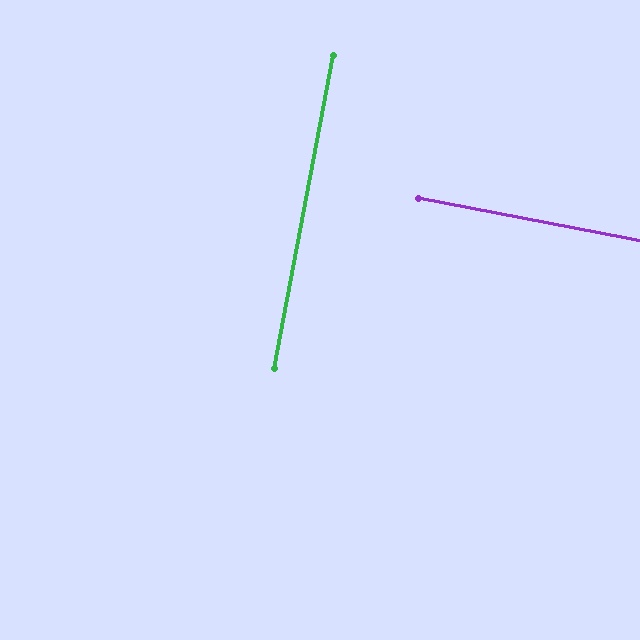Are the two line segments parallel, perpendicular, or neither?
Perpendicular — they meet at approximately 90°.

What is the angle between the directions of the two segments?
Approximately 90 degrees.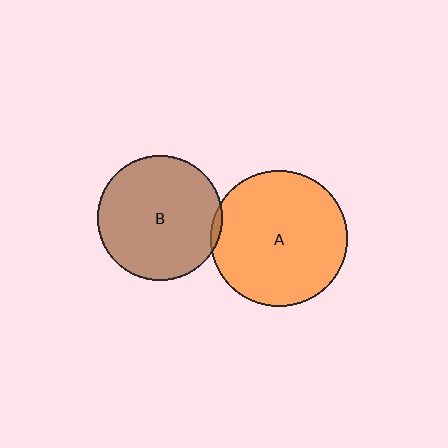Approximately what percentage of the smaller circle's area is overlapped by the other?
Approximately 5%.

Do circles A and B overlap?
Yes.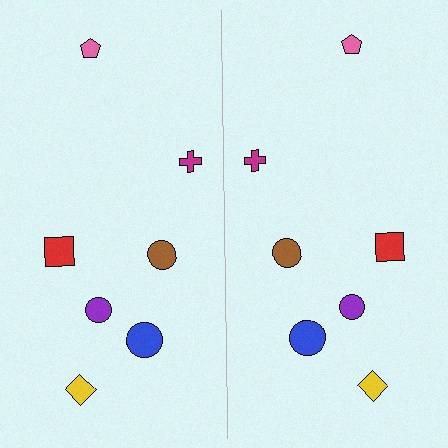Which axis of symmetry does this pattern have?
The pattern has a vertical axis of symmetry running through the center of the image.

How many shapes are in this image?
There are 14 shapes in this image.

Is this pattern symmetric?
Yes, this pattern has bilateral (reflection) symmetry.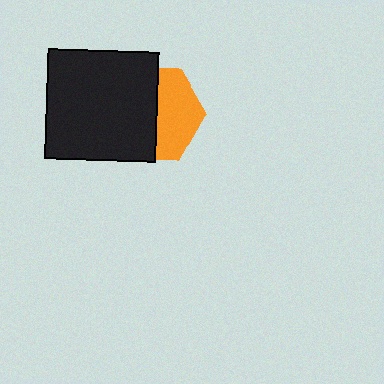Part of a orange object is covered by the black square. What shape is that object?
It is a hexagon.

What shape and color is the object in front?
The object in front is a black square.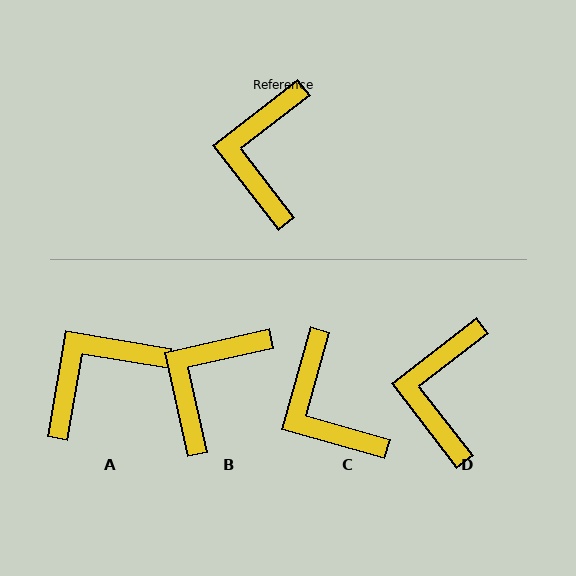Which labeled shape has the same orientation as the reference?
D.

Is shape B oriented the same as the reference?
No, it is off by about 25 degrees.